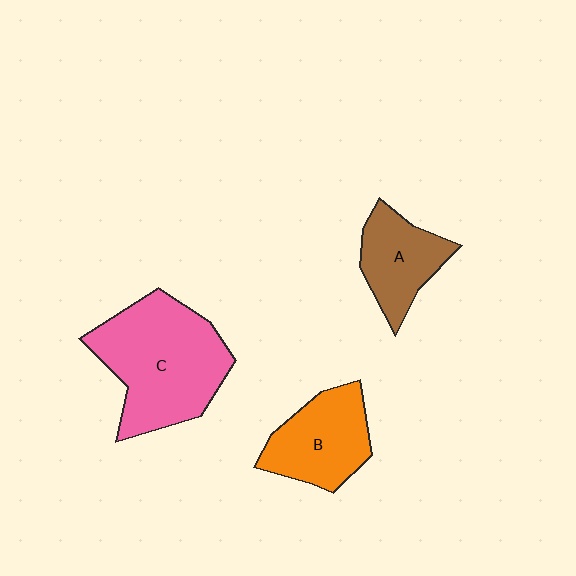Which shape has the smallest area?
Shape A (brown).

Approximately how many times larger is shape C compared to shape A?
Approximately 2.0 times.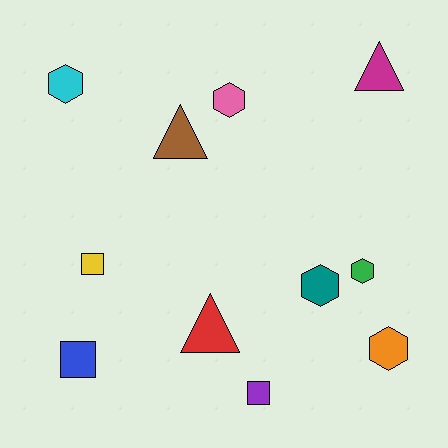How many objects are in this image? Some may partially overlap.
There are 11 objects.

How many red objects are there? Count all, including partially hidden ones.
There is 1 red object.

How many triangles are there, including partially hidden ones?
There are 3 triangles.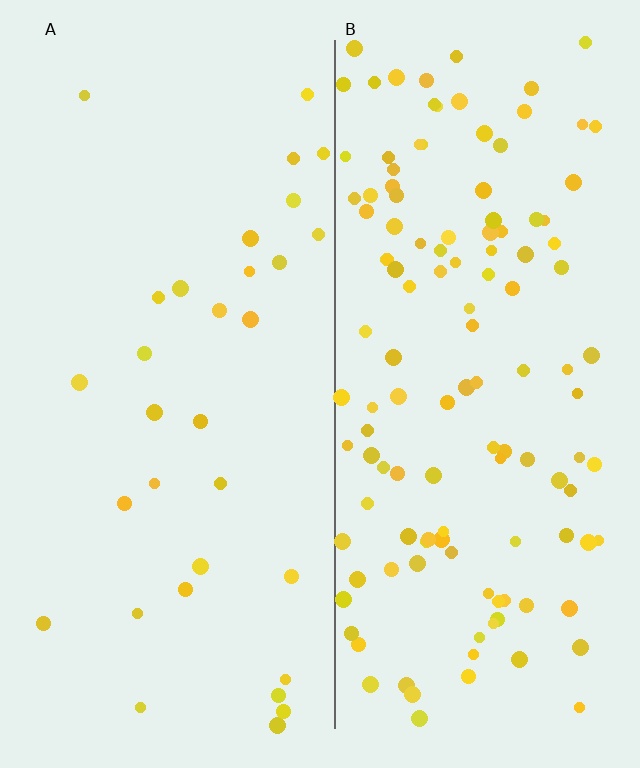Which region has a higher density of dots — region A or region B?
B (the right).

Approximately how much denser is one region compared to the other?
Approximately 4.2× — region B over region A.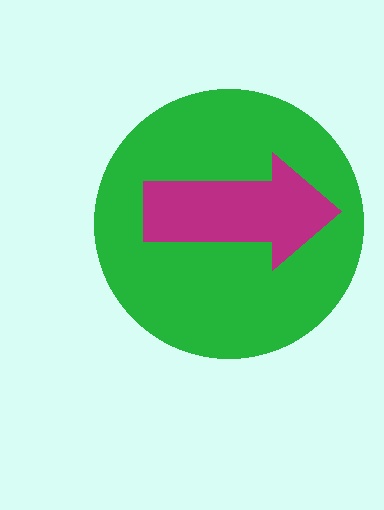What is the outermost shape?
The green circle.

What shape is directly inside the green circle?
The magenta arrow.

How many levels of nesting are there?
2.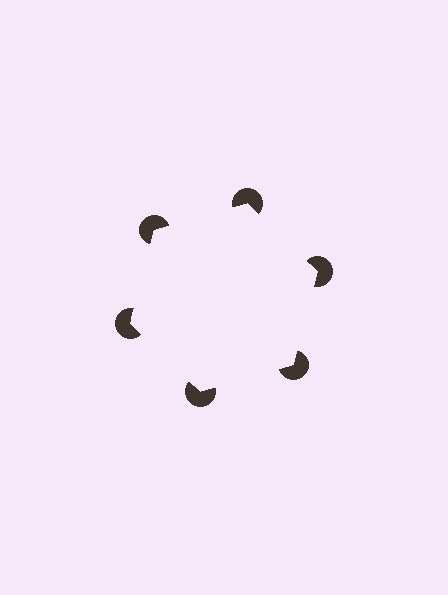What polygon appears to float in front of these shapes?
An illusory hexagon — its edges are inferred from the aligned wedge cuts in the pac-man discs, not physically drawn.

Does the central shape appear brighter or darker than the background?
It typically appears slightly brighter than the background, even though no actual brightness change is drawn.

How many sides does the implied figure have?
6 sides.